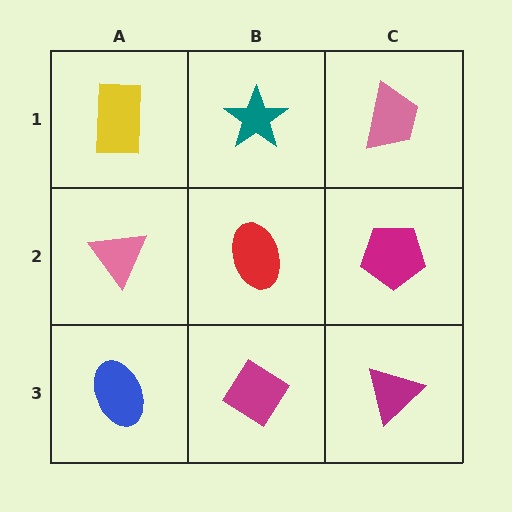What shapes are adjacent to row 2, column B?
A teal star (row 1, column B), a magenta diamond (row 3, column B), a pink triangle (row 2, column A), a magenta pentagon (row 2, column C).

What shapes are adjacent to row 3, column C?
A magenta pentagon (row 2, column C), a magenta diamond (row 3, column B).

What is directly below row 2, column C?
A magenta triangle.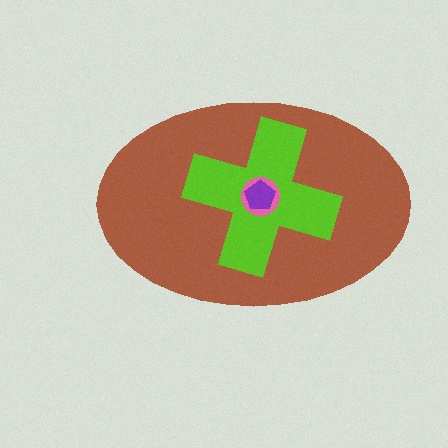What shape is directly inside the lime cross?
The pink circle.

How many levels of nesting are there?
4.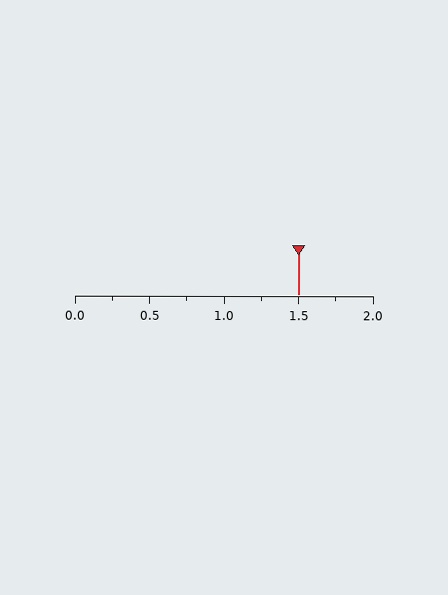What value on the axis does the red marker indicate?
The marker indicates approximately 1.5.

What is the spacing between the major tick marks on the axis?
The major ticks are spaced 0.5 apart.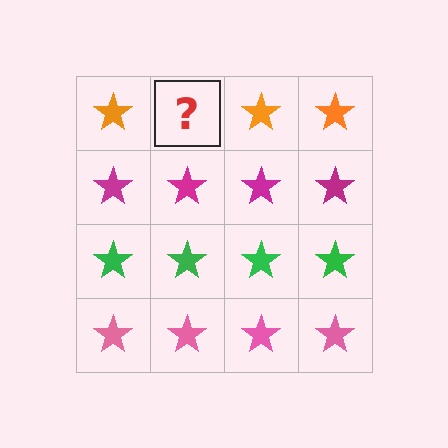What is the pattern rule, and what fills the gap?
The rule is that each row has a consistent color. The gap should be filled with an orange star.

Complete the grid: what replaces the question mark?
The question mark should be replaced with an orange star.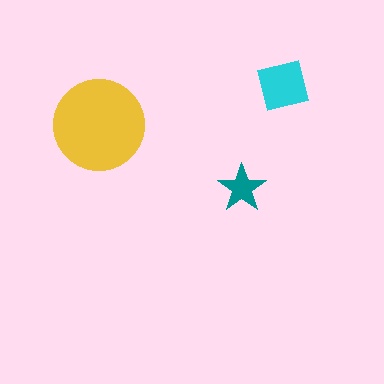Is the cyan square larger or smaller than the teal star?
Larger.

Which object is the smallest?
The teal star.